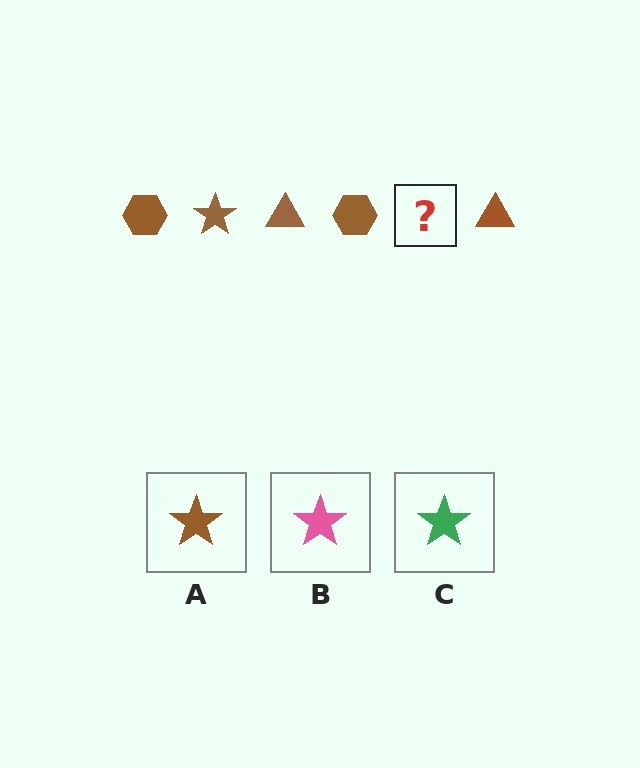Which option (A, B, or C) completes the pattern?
A.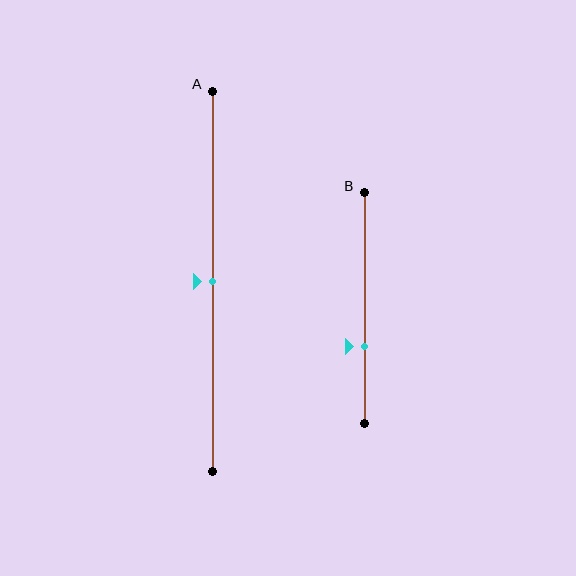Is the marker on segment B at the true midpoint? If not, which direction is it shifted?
No, the marker on segment B is shifted downward by about 17% of the segment length.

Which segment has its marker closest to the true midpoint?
Segment A has its marker closest to the true midpoint.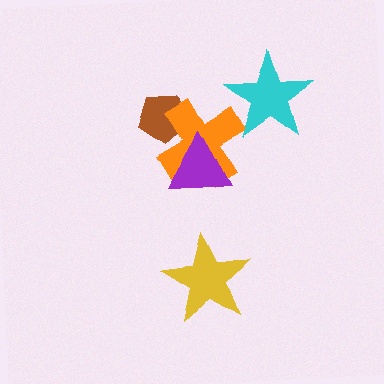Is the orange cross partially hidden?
Yes, it is partially covered by another shape.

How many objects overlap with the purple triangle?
1 object overlaps with the purple triangle.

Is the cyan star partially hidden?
Yes, it is partially covered by another shape.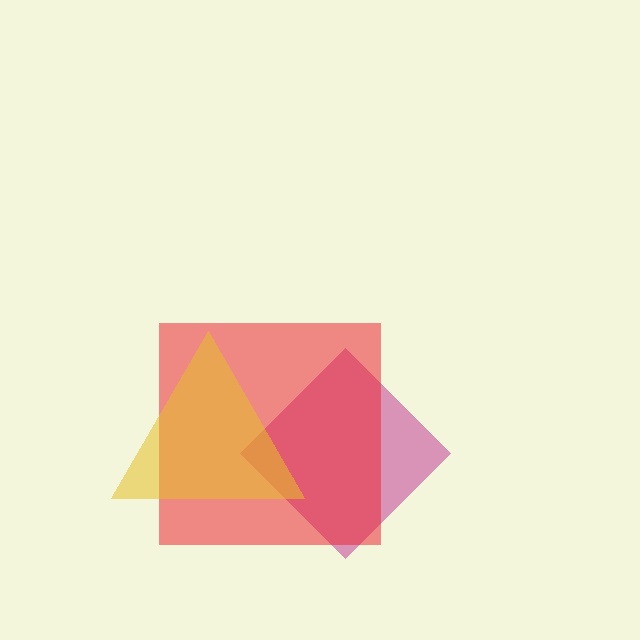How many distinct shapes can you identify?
There are 3 distinct shapes: a magenta diamond, a red square, a yellow triangle.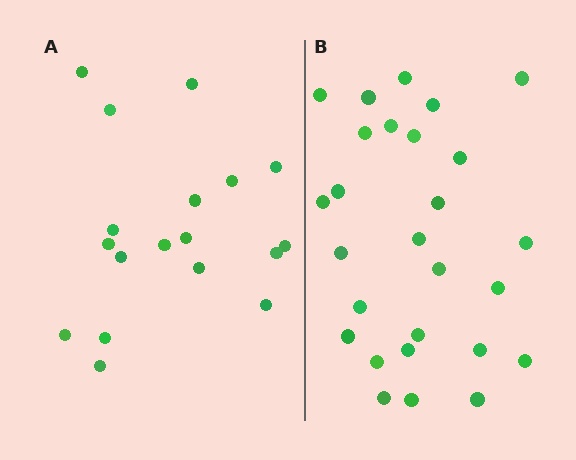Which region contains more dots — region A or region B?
Region B (the right region) has more dots.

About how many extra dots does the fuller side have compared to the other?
Region B has roughly 8 or so more dots than region A.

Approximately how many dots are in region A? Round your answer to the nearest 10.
About 20 dots. (The exact count is 18, which rounds to 20.)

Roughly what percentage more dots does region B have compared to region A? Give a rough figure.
About 50% more.